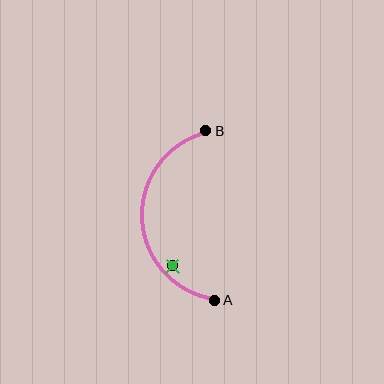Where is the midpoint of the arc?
The arc midpoint is the point on the curve farthest from the straight line joining A and B. It sits to the left of that line.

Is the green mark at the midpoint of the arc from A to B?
No — the green mark does not lie on the arc at all. It sits slightly inside the curve.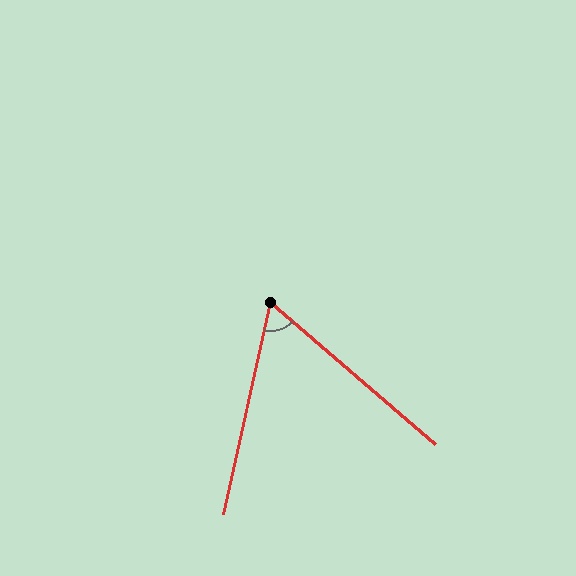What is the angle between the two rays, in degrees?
Approximately 62 degrees.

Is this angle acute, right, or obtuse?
It is acute.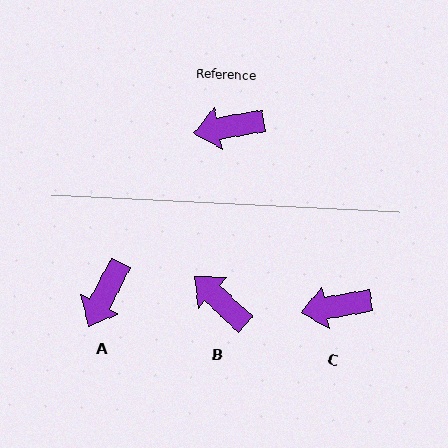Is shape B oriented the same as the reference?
No, it is off by about 53 degrees.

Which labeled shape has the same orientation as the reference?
C.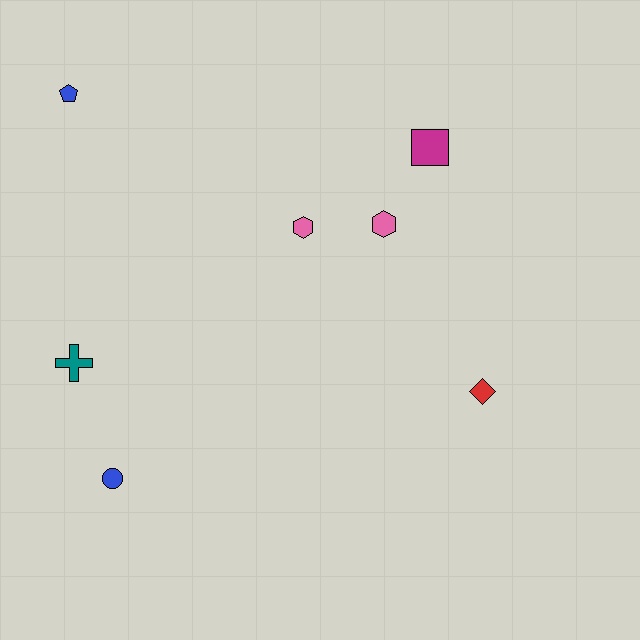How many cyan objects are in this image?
There are no cyan objects.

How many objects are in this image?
There are 7 objects.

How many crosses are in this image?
There is 1 cross.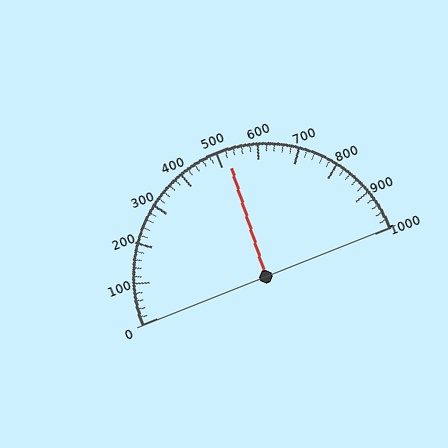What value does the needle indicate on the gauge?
The needle indicates approximately 520.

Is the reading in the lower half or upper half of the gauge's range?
The reading is in the upper half of the range (0 to 1000).